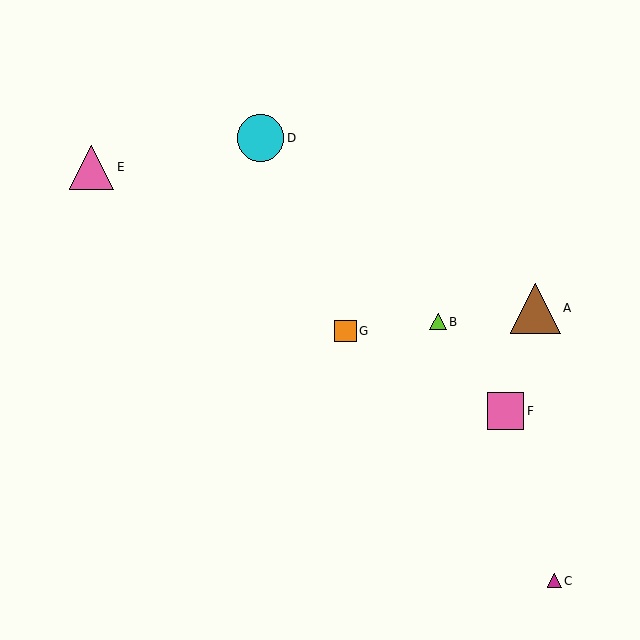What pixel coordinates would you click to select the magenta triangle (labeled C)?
Click at (554, 581) to select the magenta triangle C.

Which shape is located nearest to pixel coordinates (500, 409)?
The pink square (labeled F) at (506, 411) is nearest to that location.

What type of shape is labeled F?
Shape F is a pink square.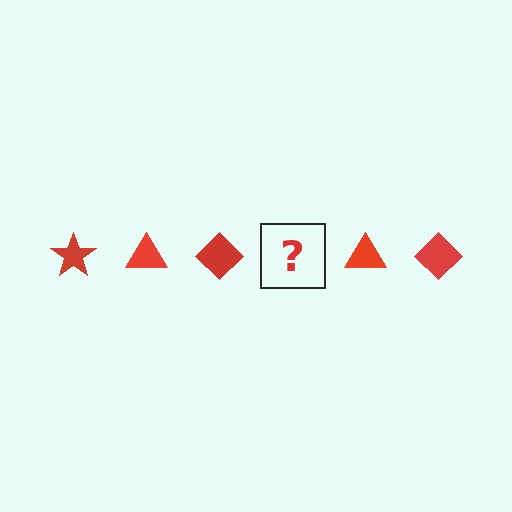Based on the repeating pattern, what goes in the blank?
The blank should be a red star.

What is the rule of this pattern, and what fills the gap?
The rule is that the pattern cycles through star, triangle, diamond shapes in red. The gap should be filled with a red star.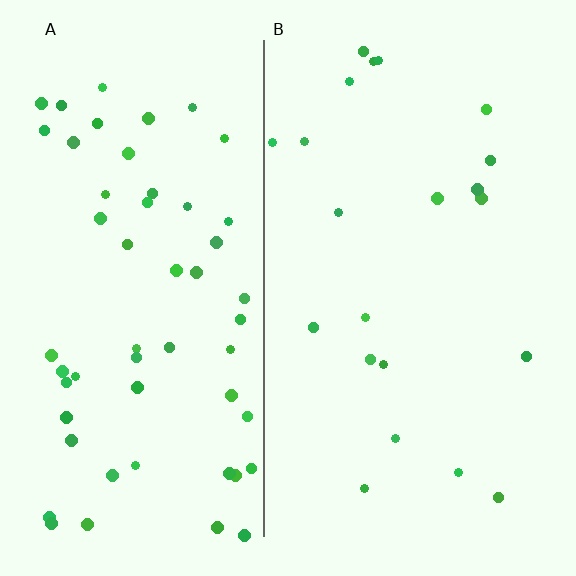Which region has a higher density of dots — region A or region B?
A (the left).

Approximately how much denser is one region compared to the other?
Approximately 2.6× — region A over region B.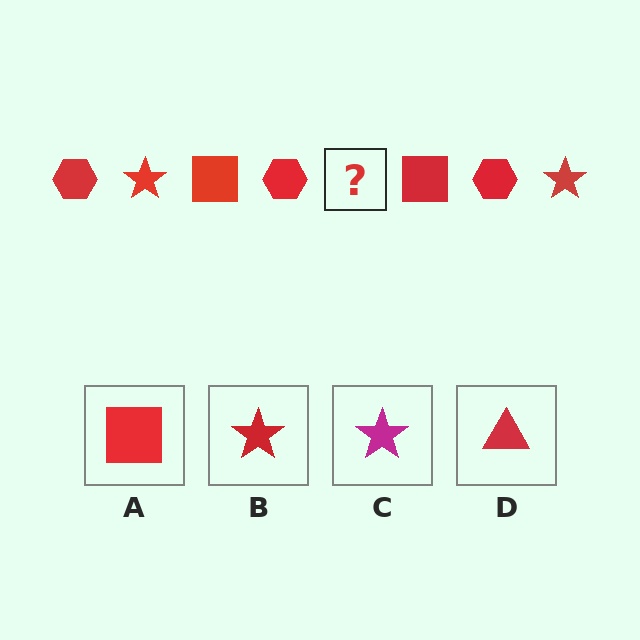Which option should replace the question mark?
Option B.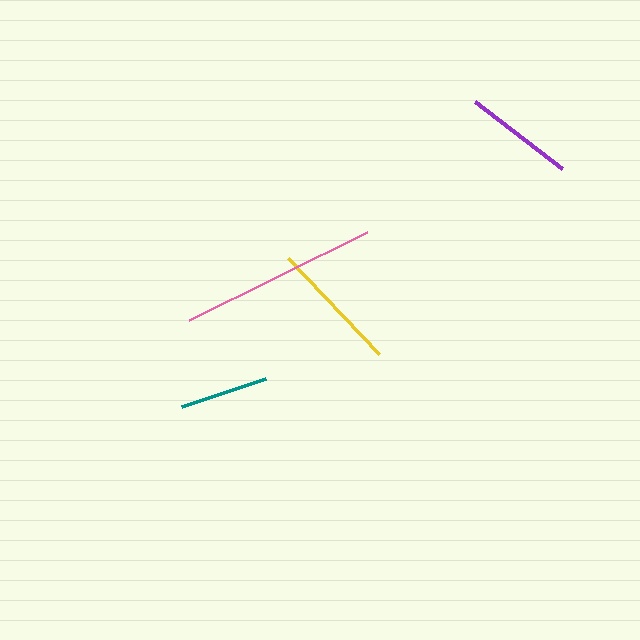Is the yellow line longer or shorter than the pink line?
The pink line is longer than the yellow line.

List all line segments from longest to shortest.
From longest to shortest: pink, yellow, purple, teal.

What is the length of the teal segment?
The teal segment is approximately 89 pixels long.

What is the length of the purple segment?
The purple segment is approximately 110 pixels long.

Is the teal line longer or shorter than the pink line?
The pink line is longer than the teal line.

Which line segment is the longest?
The pink line is the longest at approximately 198 pixels.